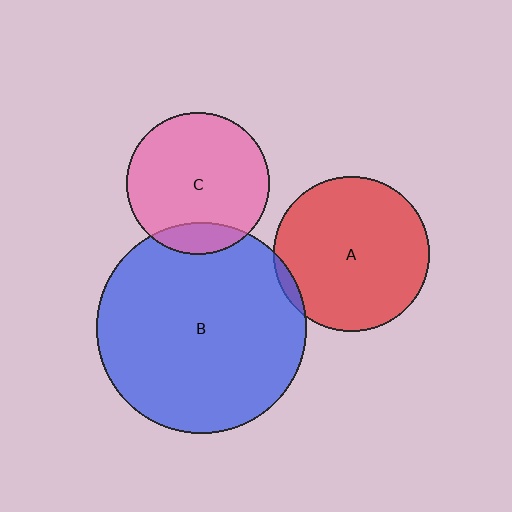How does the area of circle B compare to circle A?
Approximately 1.8 times.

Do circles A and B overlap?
Yes.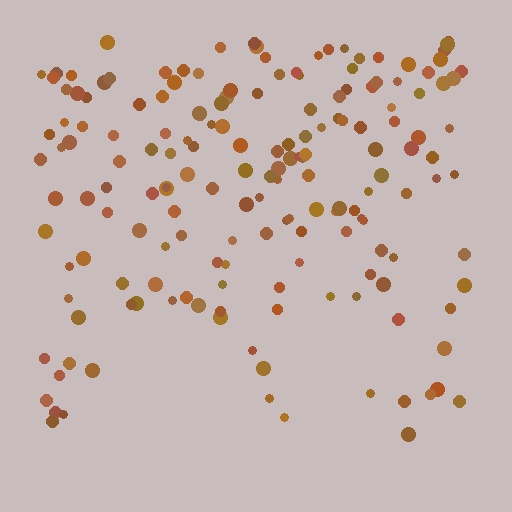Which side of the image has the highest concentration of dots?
The top.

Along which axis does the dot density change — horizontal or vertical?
Vertical.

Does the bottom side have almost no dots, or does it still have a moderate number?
Still a moderate number, just noticeably fewer than the top.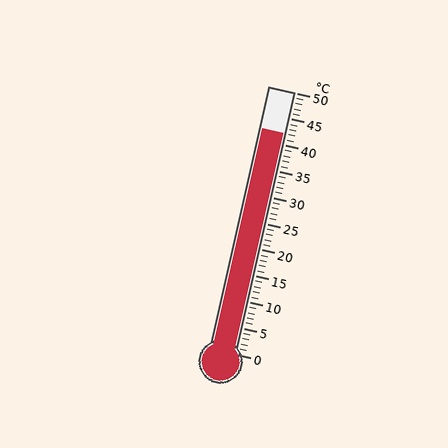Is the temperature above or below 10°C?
The temperature is above 10°C.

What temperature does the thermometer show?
The thermometer shows approximately 42°C.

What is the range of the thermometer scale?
The thermometer scale ranges from 0°C to 50°C.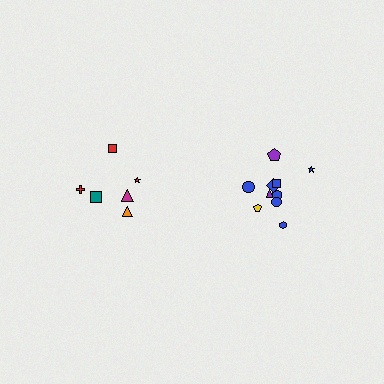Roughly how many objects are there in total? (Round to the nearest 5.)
Roughly 15 objects in total.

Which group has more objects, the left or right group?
The right group.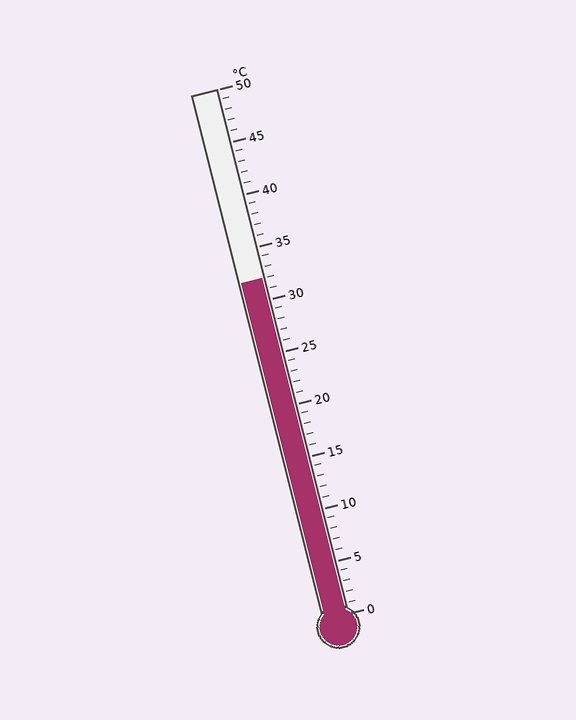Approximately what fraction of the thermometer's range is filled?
The thermometer is filled to approximately 65% of its range.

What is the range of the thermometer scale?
The thermometer scale ranges from 0°C to 50°C.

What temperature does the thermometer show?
The thermometer shows approximately 32°C.